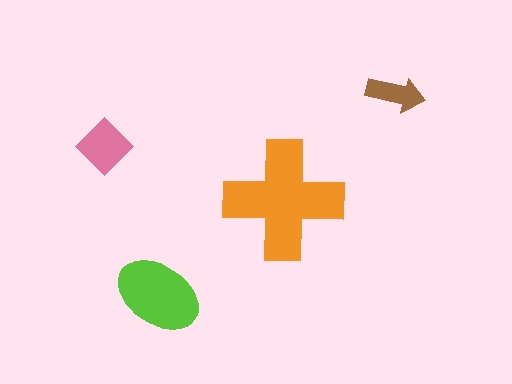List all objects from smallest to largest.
The brown arrow, the pink diamond, the lime ellipse, the orange cross.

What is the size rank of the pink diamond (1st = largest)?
3rd.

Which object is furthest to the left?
The pink diamond is leftmost.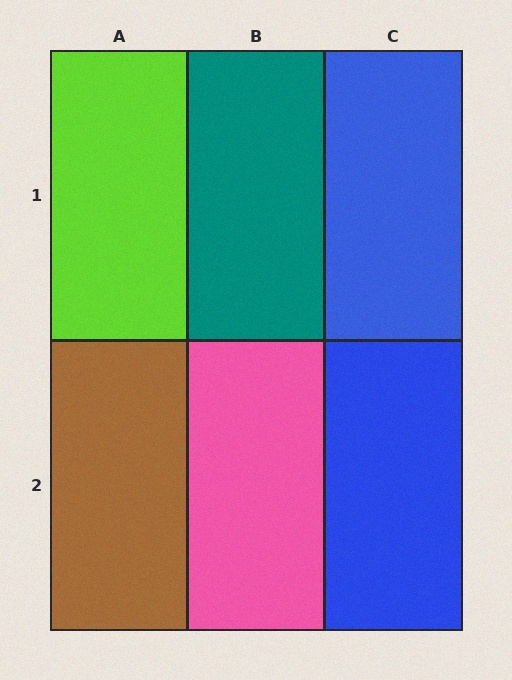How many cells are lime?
1 cell is lime.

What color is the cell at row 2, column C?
Blue.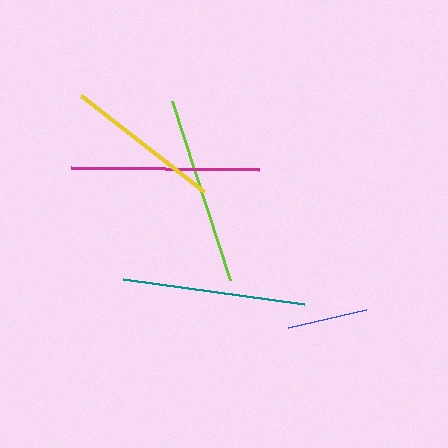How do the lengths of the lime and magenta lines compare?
The lime and magenta lines are approximately the same length.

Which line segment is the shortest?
The blue line is the shortest at approximately 79 pixels.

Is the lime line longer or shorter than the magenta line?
The lime line is longer than the magenta line.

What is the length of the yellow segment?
The yellow segment is approximately 156 pixels long.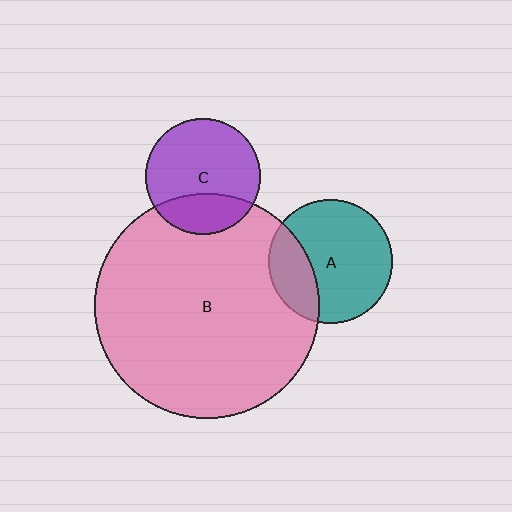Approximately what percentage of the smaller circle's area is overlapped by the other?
Approximately 25%.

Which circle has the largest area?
Circle B (pink).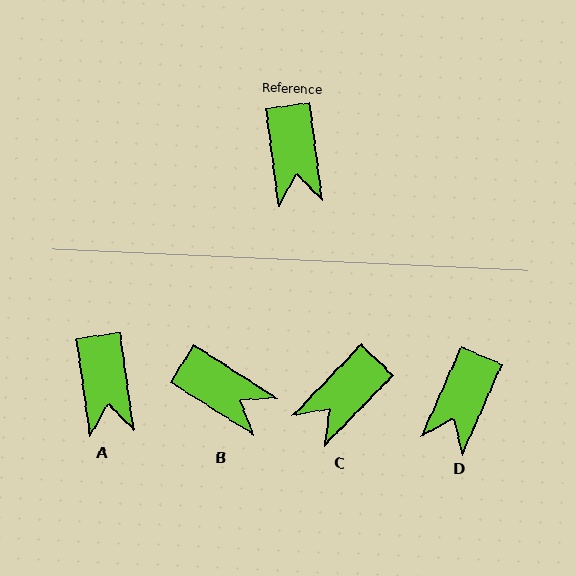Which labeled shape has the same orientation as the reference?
A.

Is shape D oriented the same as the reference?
No, it is off by about 32 degrees.